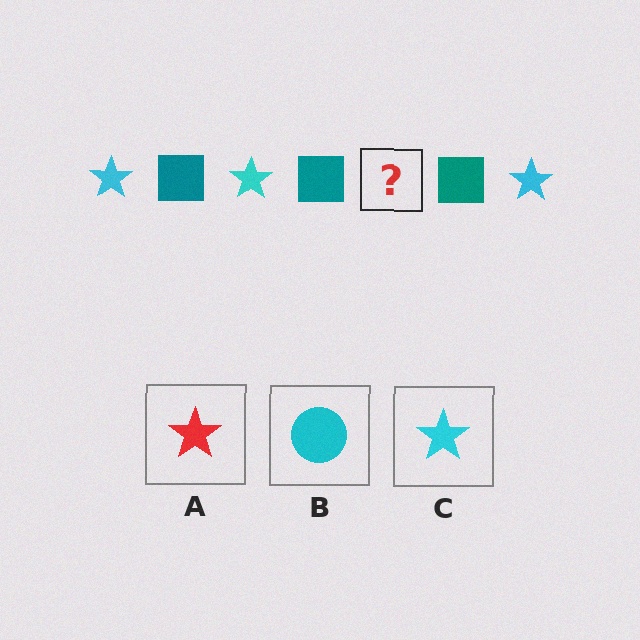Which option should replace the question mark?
Option C.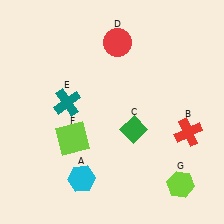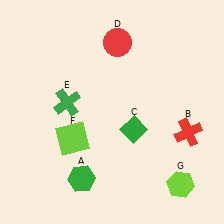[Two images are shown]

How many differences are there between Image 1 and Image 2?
There are 2 differences between the two images.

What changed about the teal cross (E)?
In Image 1, E is teal. In Image 2, it changed to green.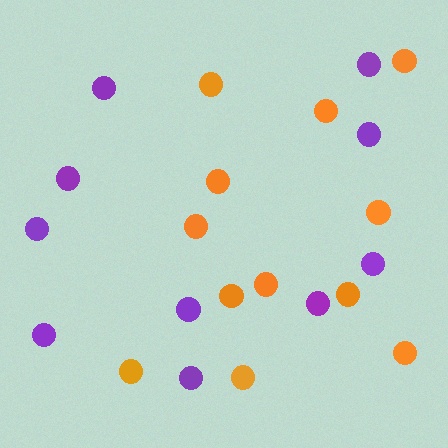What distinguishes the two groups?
There are 2 groups: one group of orange circles (12) and one group of purple circles (10).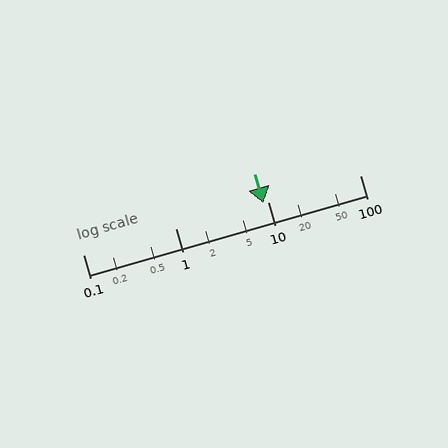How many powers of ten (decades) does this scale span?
The scale spans 3 decades, from 0.1 to 100.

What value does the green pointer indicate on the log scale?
The pointer indicates approximately 9.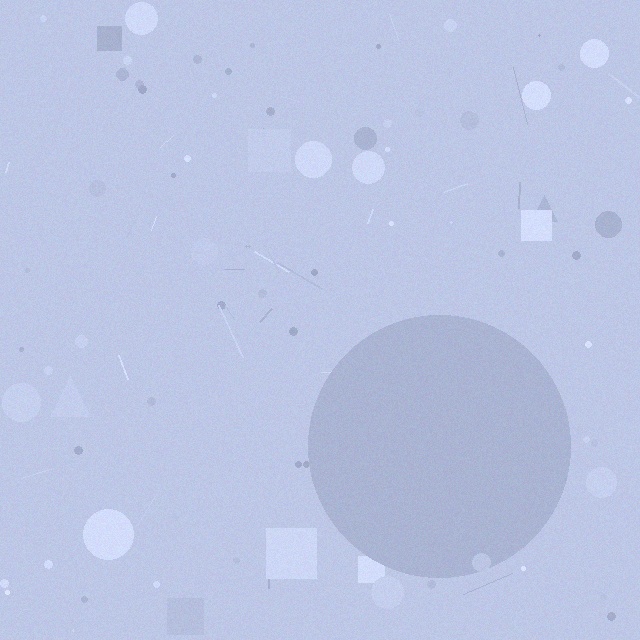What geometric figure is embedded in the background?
A circle is embedded in the background.